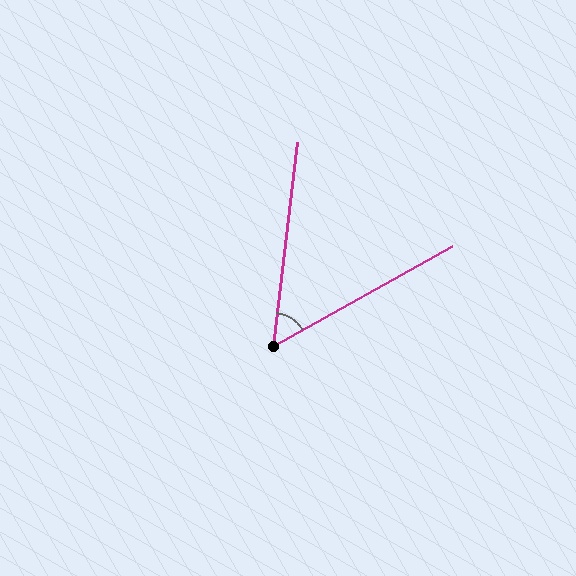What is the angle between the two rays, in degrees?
Approximately 54 degrees.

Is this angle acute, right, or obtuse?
It is acute.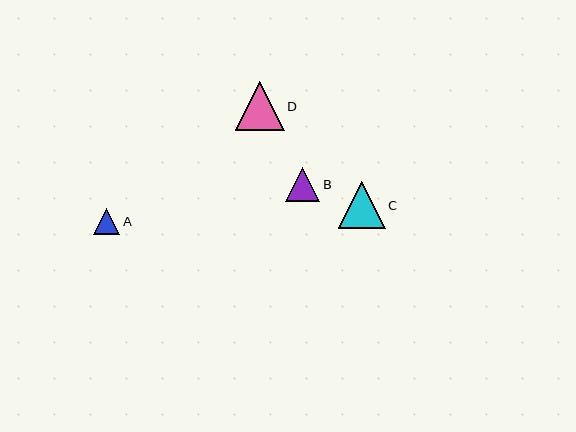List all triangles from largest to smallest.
From largest to smallest: D, C, B, A.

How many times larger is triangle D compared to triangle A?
Triangle D is approximately 1.8 times the size of triangle A.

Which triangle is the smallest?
Triangle A is the smallest with a size of approximately 27 pixels.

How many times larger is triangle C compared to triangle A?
Triangle C is approximately 1.8 times the size of triangle A.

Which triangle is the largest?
Triangle D is the largest with a size of approximately 48 pixels.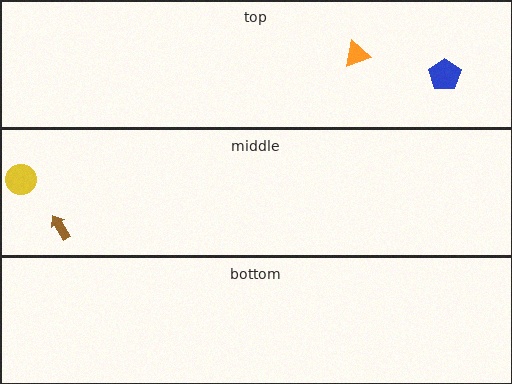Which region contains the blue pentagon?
The top region.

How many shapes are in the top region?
2.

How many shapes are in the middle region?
2.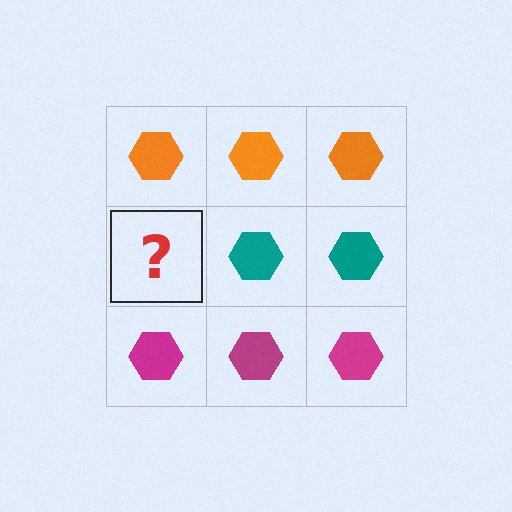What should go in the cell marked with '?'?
The missing cell should contain a teal hexagon.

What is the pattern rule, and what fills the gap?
The rule is that each row has a consistent color. The gap should be filled with a teal hexagon.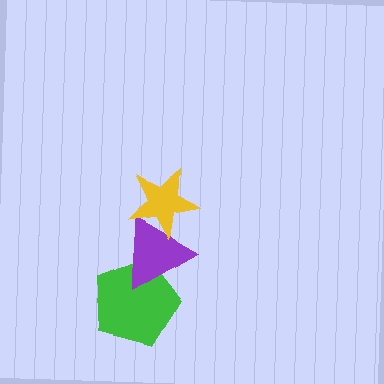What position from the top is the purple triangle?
The purple triangle is 2nd from the top.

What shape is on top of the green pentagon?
The purple triangle is on top of the green pentagon.